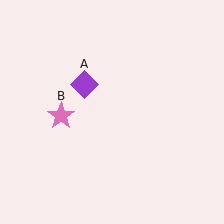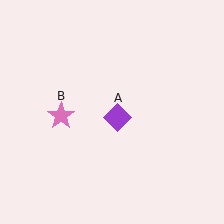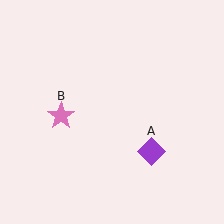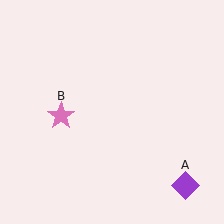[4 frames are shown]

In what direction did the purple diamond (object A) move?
The purple diamond (object A) moved down and to the right.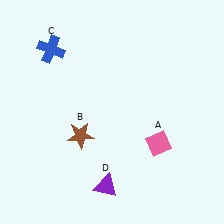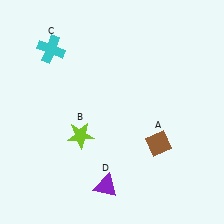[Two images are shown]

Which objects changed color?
A changed from pink to brown. B changed from brown to lime. C changed from blue to cyan.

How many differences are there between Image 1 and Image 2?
There are 3 differences between the two images.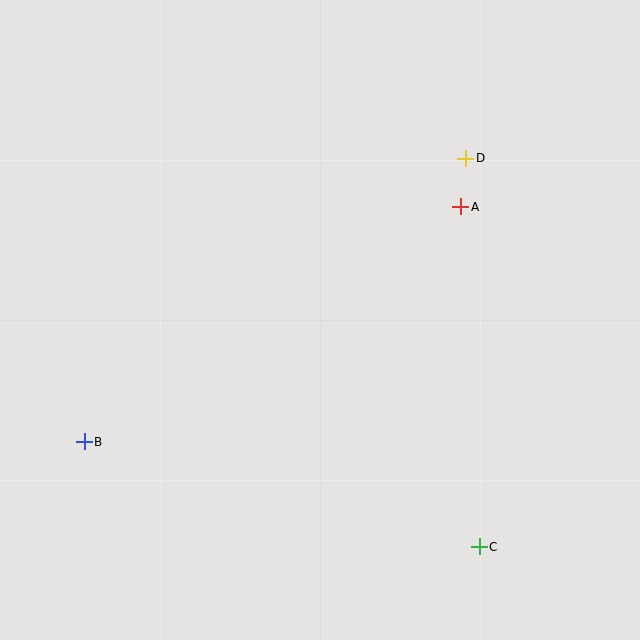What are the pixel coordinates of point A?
Point A is at (461, 207).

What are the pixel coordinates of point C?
Point C is at (479, 547).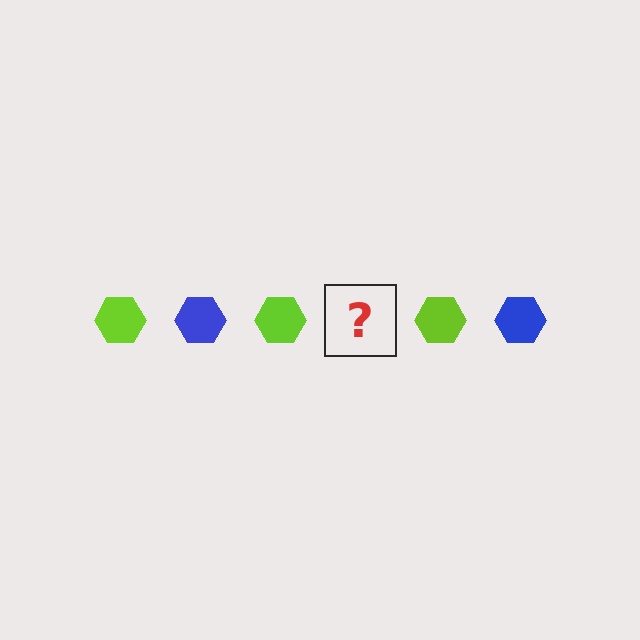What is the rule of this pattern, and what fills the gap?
The rule is that the pattern cycles through lime, blue hexagons. The gap should be filled with a blue hexagon.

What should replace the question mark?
The question mark should be replaced with a blue hexagon.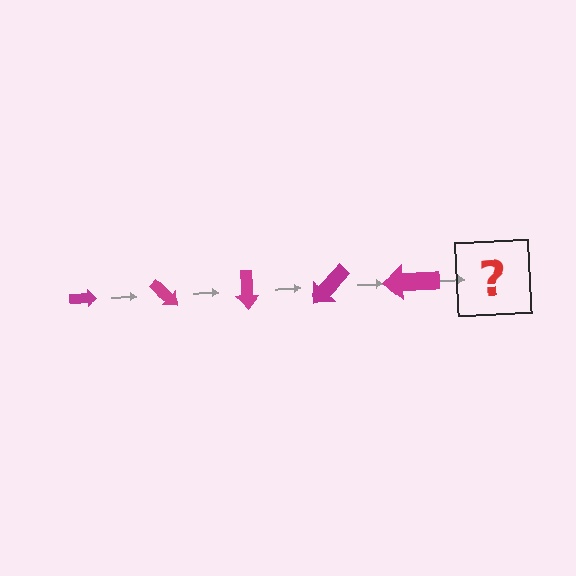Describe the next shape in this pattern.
It should be an arrow, larger than the previous one and rotated 225 degrees from the start.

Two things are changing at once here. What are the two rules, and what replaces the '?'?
The two rules are that the arrow grows larger each step and it rotates 45 degrees each step. The '?' should be an arrow, larger than the previous one and rotated 225 degrees from the start.